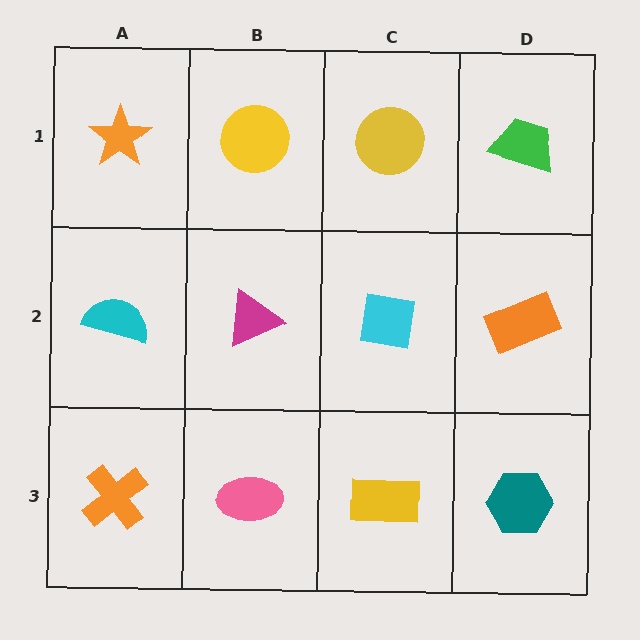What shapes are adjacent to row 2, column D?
A green trapezoid (row 1, column D), a teal hexagon (row 3, column D), a cyan square (row 2, column C).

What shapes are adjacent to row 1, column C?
A cyan square (row 2, column C), a yellow circle (row 1, column B), a green trapezoid (row 1, column D).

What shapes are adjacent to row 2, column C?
A yellow circle (row 1, column C), a yellow rectangle (row 3, column C), a magenta triangle (row 2, column B), an orange rectangle (row 2, column D).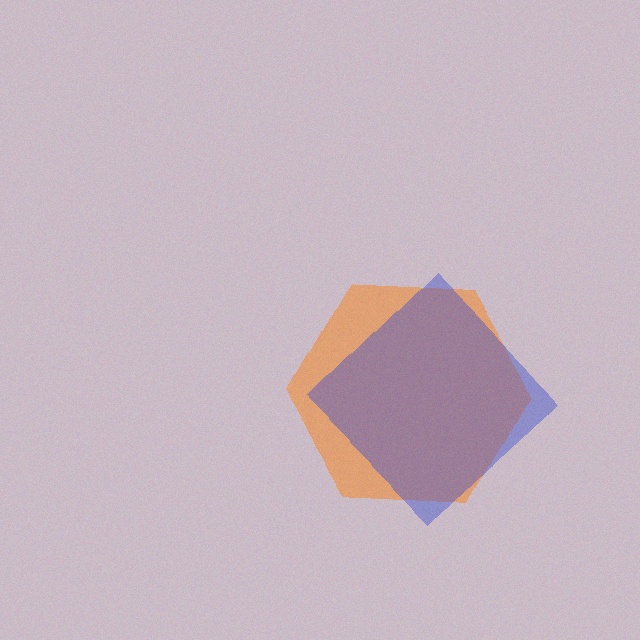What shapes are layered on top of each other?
The layered shapes are: an orange hexagon, a blue diamond.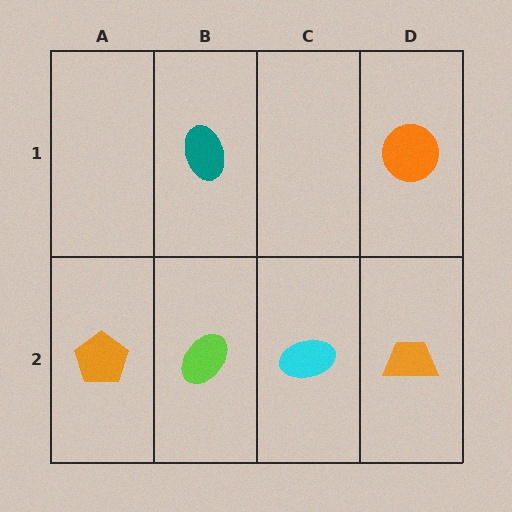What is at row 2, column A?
An orange pentagon.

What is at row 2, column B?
A lime ellipse.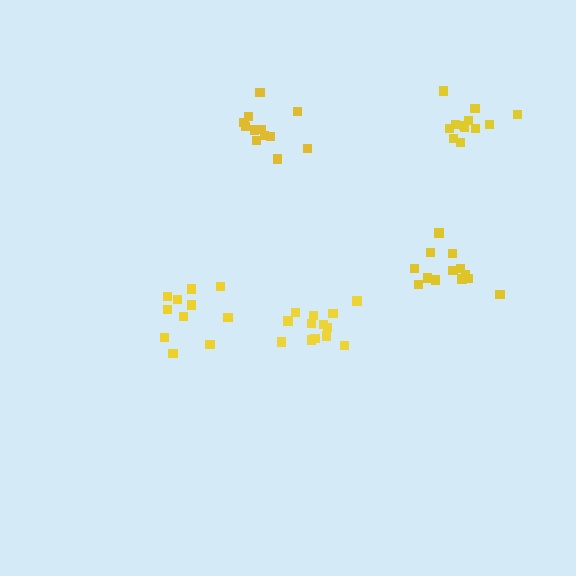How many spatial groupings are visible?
There are 5 spatial groupings.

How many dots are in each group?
Group 1: 12 dots, Group 2: 13 dots, Group 3: 11 dots, Group 4: 12 dots, Group 5: 13 dots (61 total).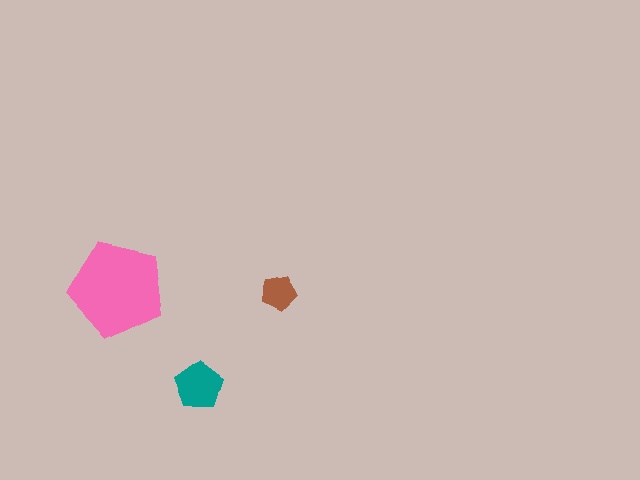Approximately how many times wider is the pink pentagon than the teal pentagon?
About 2 times wider.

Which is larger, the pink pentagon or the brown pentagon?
The pink one.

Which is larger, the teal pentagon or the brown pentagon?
The teal one.